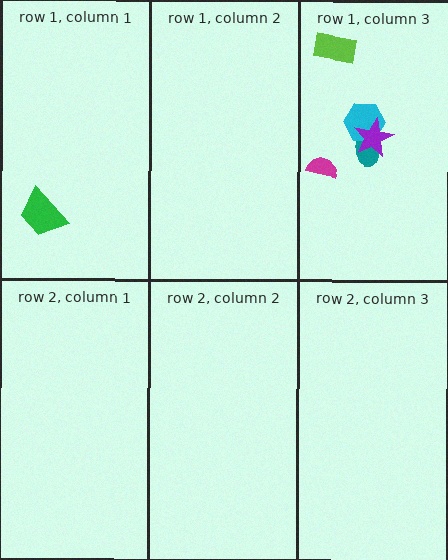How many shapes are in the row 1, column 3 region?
5.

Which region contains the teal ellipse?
The row 1, column 3 region.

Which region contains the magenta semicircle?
The row 1, column 3 region.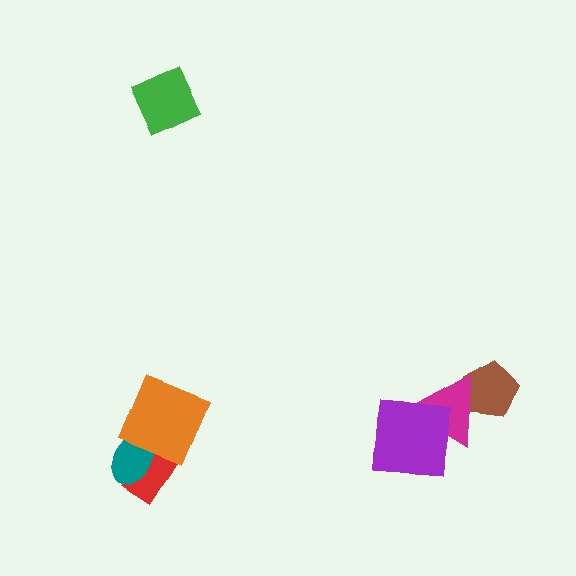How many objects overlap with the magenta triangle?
2 objects overlap with the magenta triangle.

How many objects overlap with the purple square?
1 object overlaps with the purple square.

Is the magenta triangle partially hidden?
Yes, it is partially covered by another shape.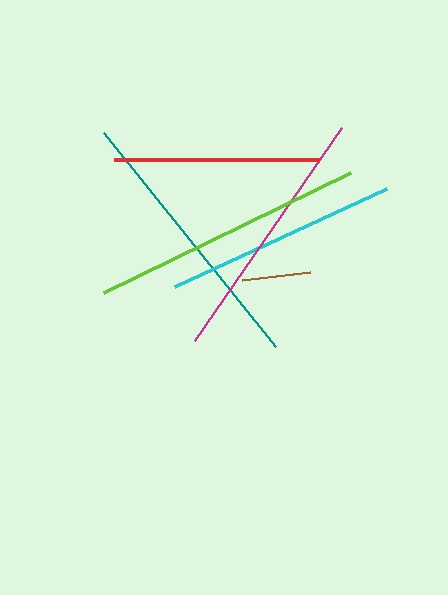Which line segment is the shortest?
The brown line is the shortest at approximately 69 pixels.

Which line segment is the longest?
The lime line is the longest at approximately 275 pixels.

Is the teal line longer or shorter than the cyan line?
The teal line is longer than the cyan line.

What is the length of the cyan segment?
The cyan segment is approximately 233 pixels long.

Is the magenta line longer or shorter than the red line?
The magenta line is longer than the red line.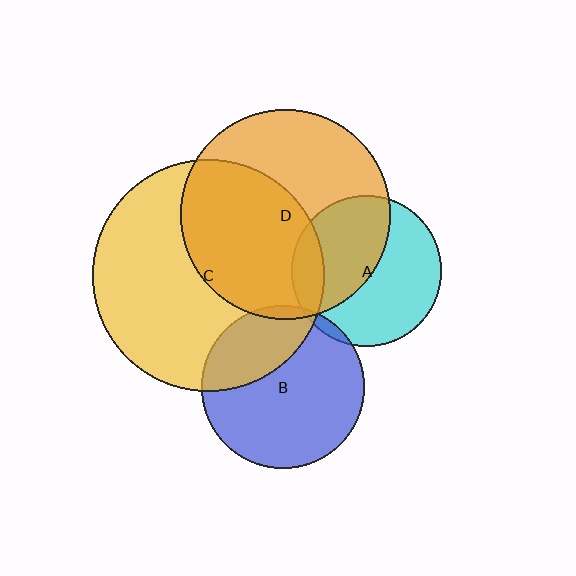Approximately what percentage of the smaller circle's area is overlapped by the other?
Approximately 45%.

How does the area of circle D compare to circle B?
Approximately 1.7 times.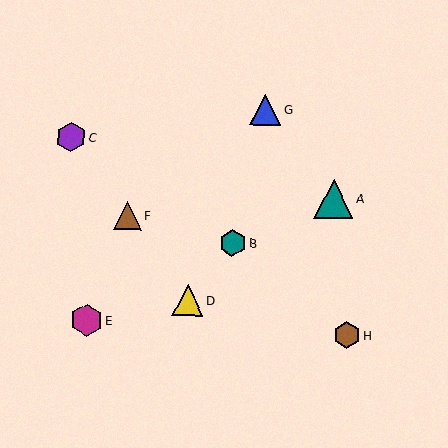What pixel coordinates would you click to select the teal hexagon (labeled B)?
Click at (232, 243) to select the teal hexagon B.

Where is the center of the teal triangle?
The center of the teal triangle is at (334, 199).